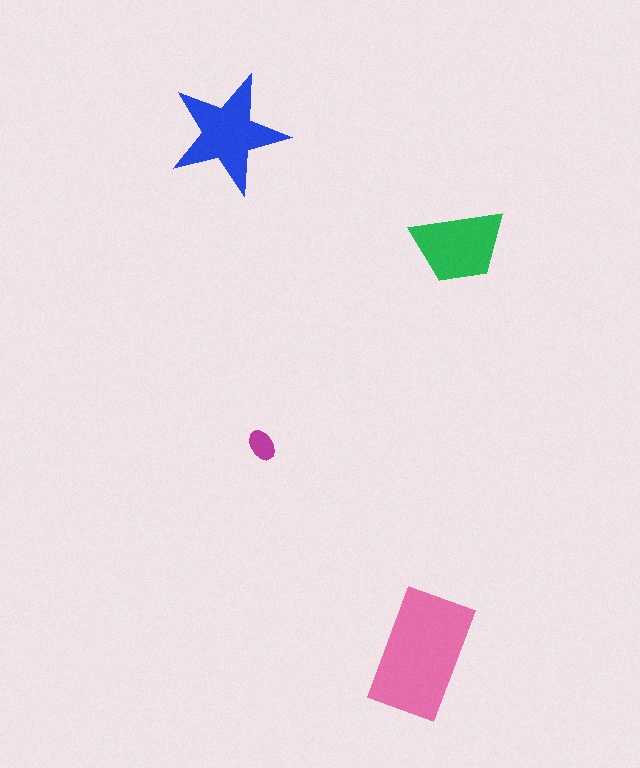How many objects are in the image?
There are 4 objects in the image.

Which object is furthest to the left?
The blue star is leftmost.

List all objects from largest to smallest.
The pink rectangle, the blue star, the green trapezoid, the magenta ellipse.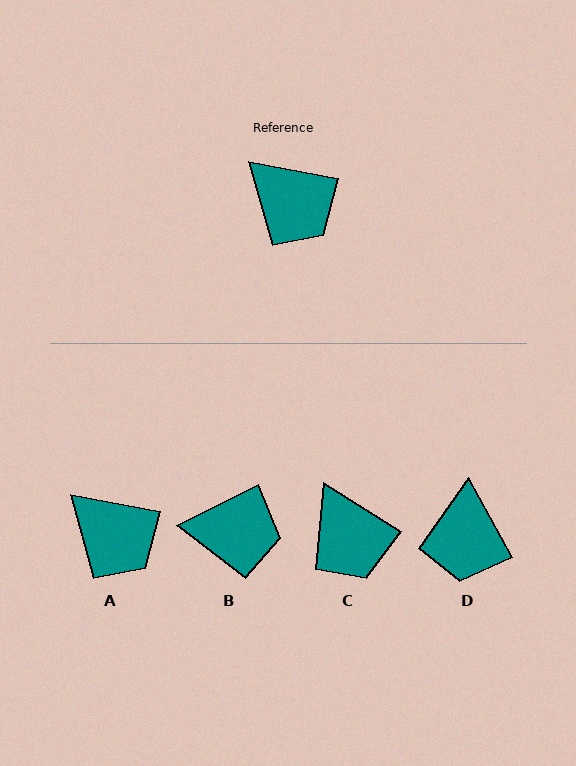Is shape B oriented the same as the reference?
No, it is off by about 37 degrees.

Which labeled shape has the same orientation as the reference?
A.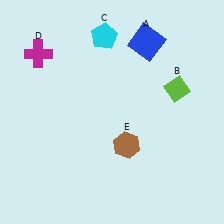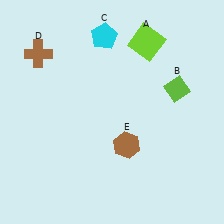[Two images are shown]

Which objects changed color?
A changed from blue to lime. D changed from magenta to brown.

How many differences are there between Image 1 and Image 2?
There are 2 differences between the two images.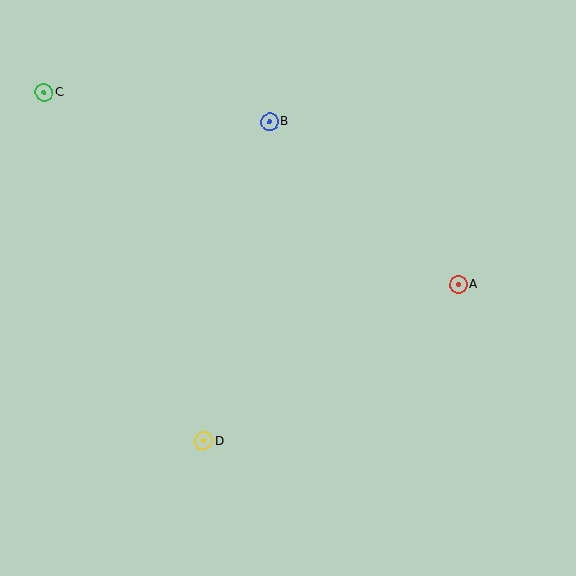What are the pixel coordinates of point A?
Point A is at (458, 285).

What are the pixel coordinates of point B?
Point B is at (270, 122).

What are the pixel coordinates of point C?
Point C is at (44, 93).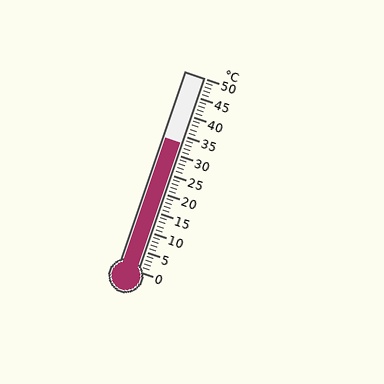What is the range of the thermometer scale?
The thermometer scale ranges from 0°C to 50°C.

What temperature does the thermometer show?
The thermometer shows approximately 33°C.